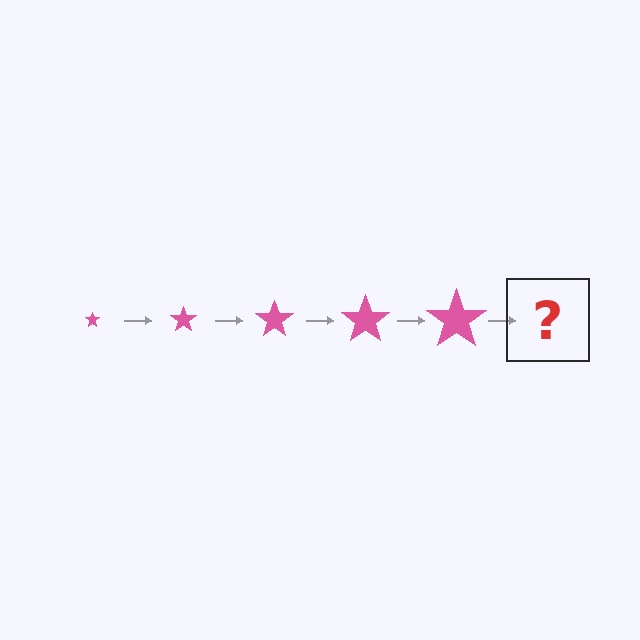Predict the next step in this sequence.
The next step is a pink star, larger than the previous one.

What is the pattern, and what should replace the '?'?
The pattern is that the star gets progressively larger each step. The '?' should be a pink star, larger than the previous one.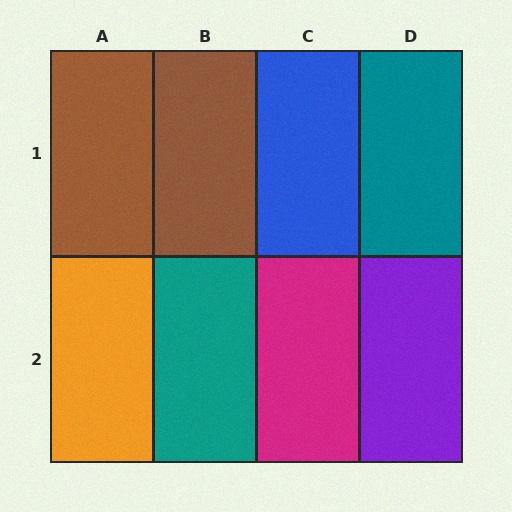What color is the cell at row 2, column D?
Purple.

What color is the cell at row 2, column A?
Orange.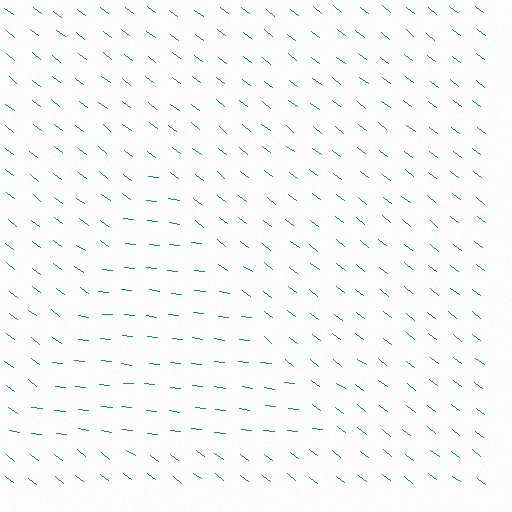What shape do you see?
I see a triangle.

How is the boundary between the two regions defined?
The boundary is defined purely by a change in line orientation (approximately 31 degrees difference). All lines are the same color and thickness.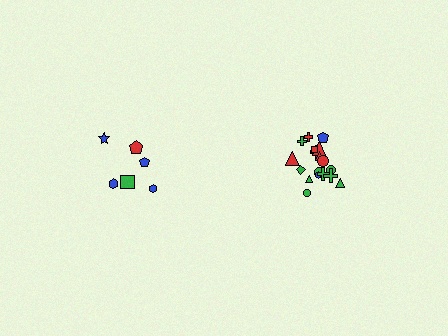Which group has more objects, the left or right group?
The right group.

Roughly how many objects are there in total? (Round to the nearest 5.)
Roughly 25 objects in total.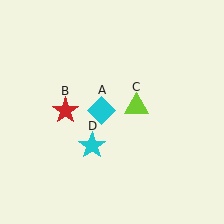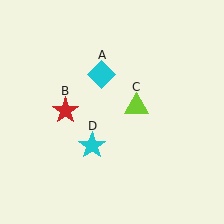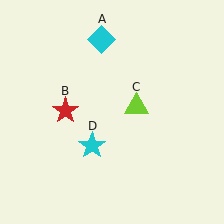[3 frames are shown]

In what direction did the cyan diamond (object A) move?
The cyan diamond (object A) moved up.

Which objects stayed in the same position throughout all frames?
Red star (object B) and lime triangle (object C) and cyan star (object D) remained stationary.